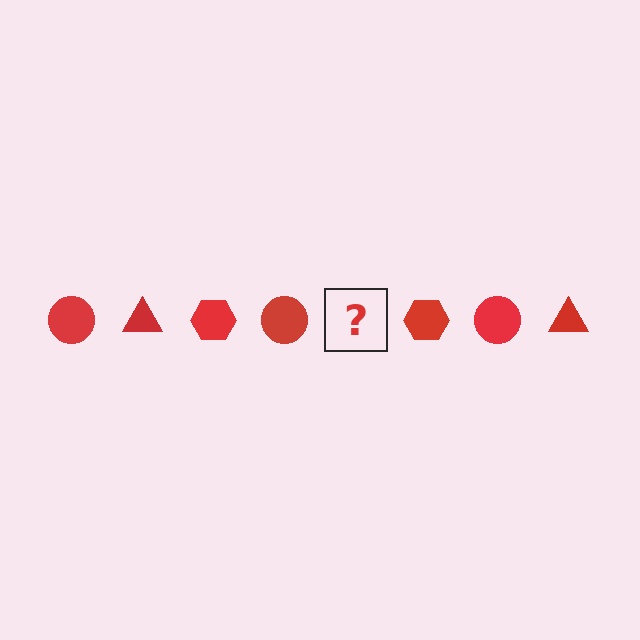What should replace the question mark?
The question mark should be replaced with a red triangle.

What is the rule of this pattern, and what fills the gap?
The rule is that the pattern cycles through circle, triangle, hexagon shapes in red. The gap should be filled with a red triangle.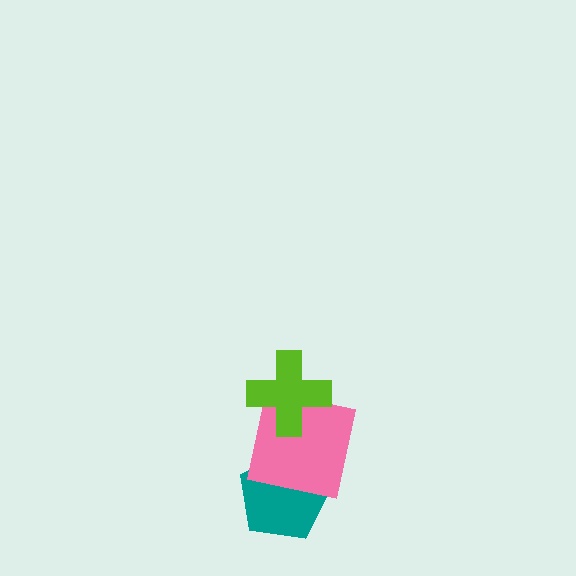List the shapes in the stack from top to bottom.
From top to bottom: the lime cross, the pink square, the teal pentagon.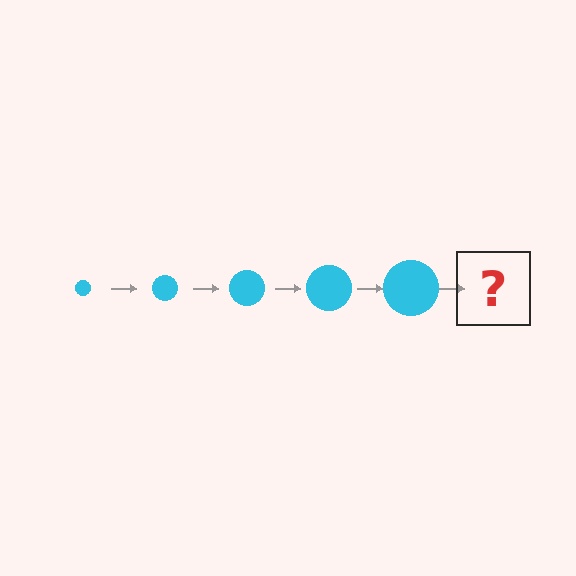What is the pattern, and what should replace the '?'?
The pattern is that the circle gets progressively larger each step. The '?' should be a cyan circle, larger than the previous one.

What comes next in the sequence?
The next element should be a cyan circle, larger than the previous one.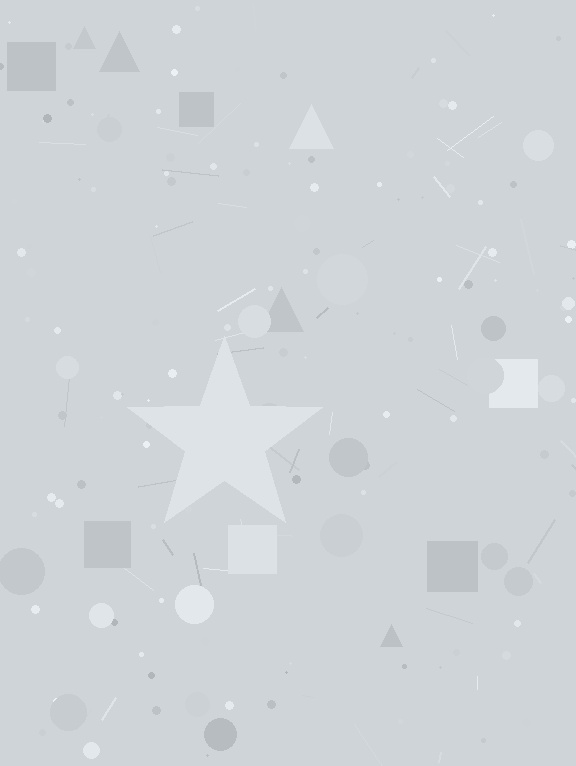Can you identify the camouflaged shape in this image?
The camouflaged shape is a star.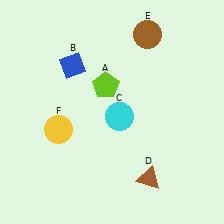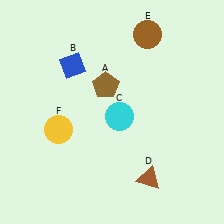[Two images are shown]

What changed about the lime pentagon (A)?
In Image 1, A is lime. In Image 2, it changed to brown.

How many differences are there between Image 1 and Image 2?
There is 1 difference between the two images.